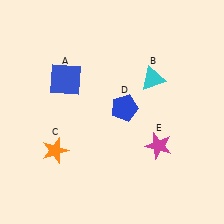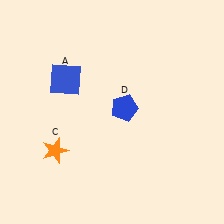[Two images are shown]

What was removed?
The magenta star (E), the cyan triangle (B) were removed in Image 2.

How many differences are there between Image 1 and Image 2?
There are 2 differences between the two images.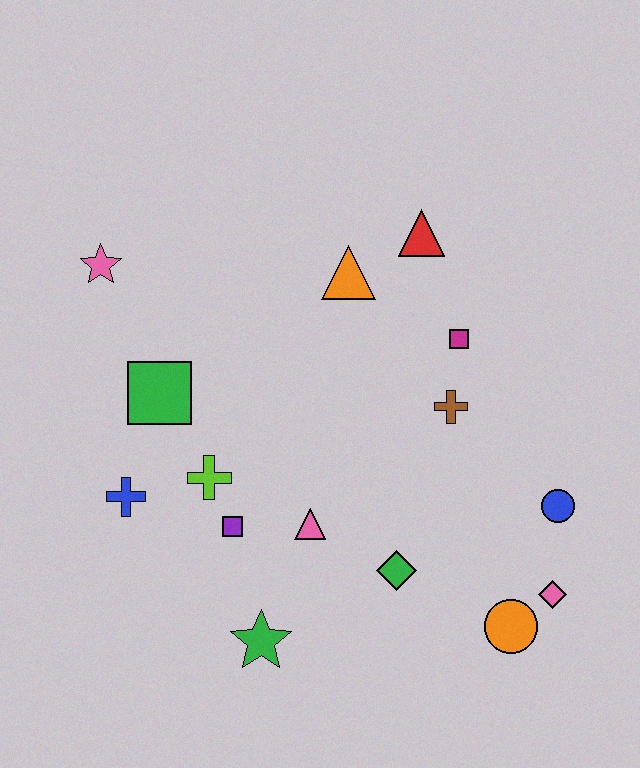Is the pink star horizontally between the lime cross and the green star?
No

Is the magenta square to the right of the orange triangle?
Yes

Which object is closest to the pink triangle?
The purple square is closest to the pink triangle.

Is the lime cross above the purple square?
Yes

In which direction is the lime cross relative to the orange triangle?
The lime cross is below the orange triangle.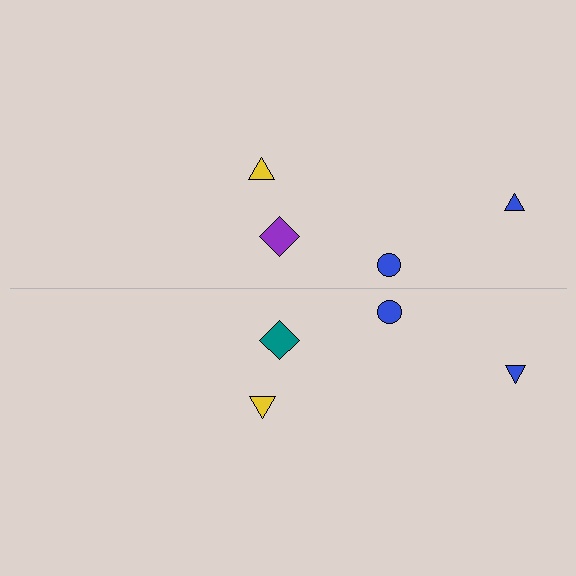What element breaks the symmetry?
The teal diamond on the bottom side breaks the symmetry — its mirror counterpart is purple.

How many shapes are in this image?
There are 8 shapes in this image.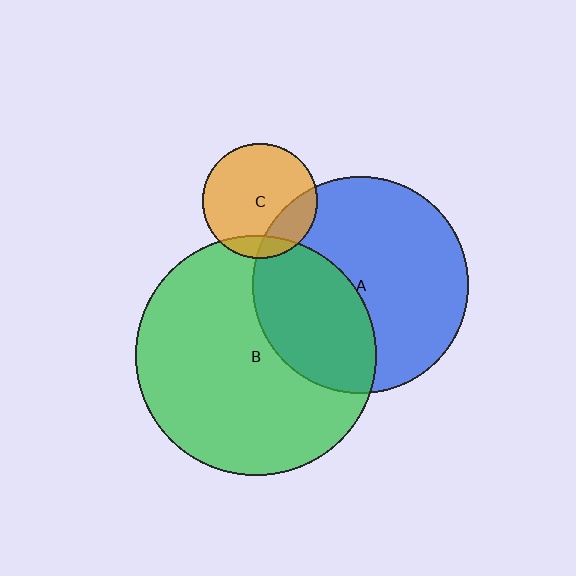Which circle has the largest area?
Circle B (green).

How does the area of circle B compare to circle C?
Approximately 4.3 times.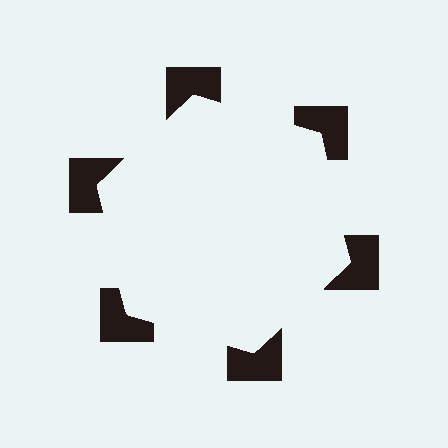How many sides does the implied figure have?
6 sides.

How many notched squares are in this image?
There are 6 — one at each vertex of the illusory hexagon.